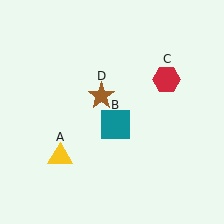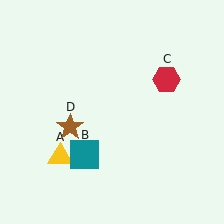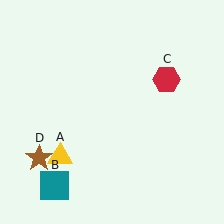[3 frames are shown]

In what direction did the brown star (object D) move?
The brown star (object D) moved down and to the left.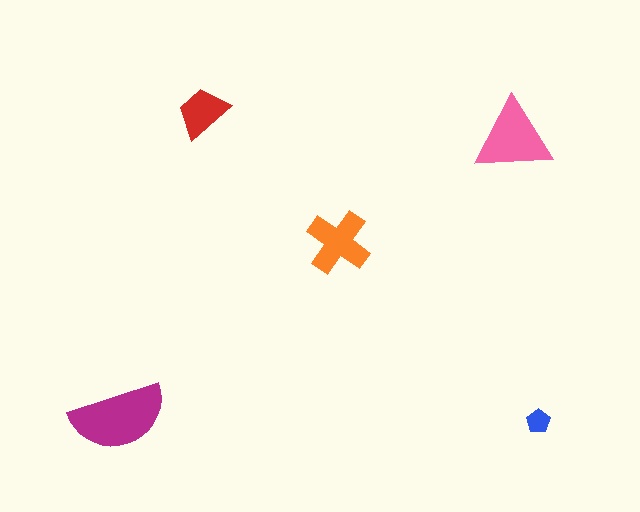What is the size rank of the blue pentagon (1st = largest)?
5th.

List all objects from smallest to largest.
The blue pentagon, the red trapezoid, the orange cross, the pink triangle, the magenta semicircle.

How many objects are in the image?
There are 5 objects in the image.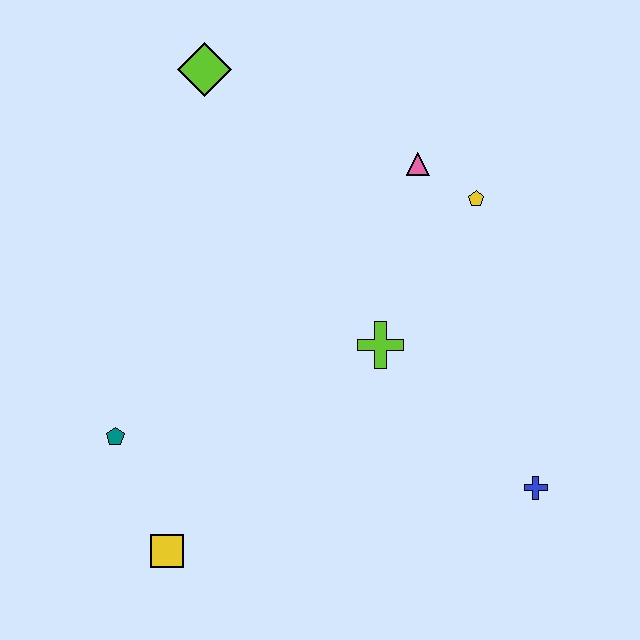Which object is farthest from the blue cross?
The lime diamond is farthest from the blue cross.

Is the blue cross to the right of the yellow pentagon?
Yes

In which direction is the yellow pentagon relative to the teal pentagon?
The yellow pentagon is to the right of the teal pentagon.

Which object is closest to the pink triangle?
The yellow pentagon is closest to the pink triangle.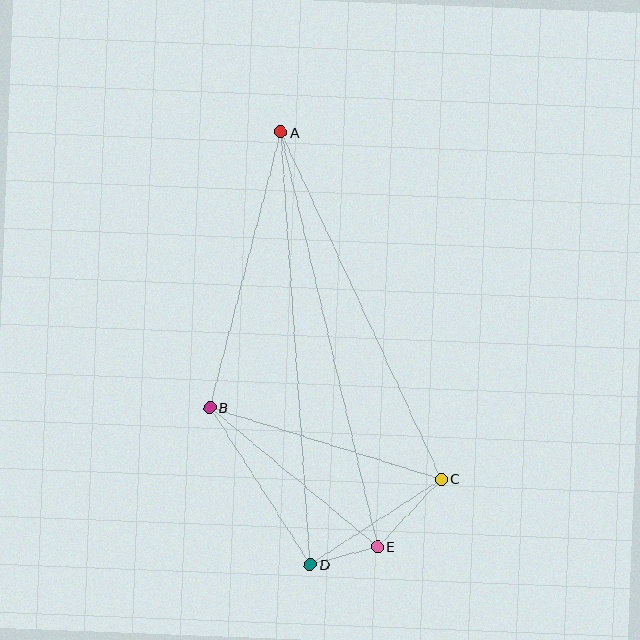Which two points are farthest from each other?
Points A and D are farthest from each other.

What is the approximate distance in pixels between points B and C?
The distance between B and C is approximately 242 pixels.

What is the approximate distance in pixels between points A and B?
The distance between A and B is approximately 285 pixels.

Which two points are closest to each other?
Points D and E are closest to each other.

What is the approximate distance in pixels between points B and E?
The distance between B and E is approximately 218 pixels.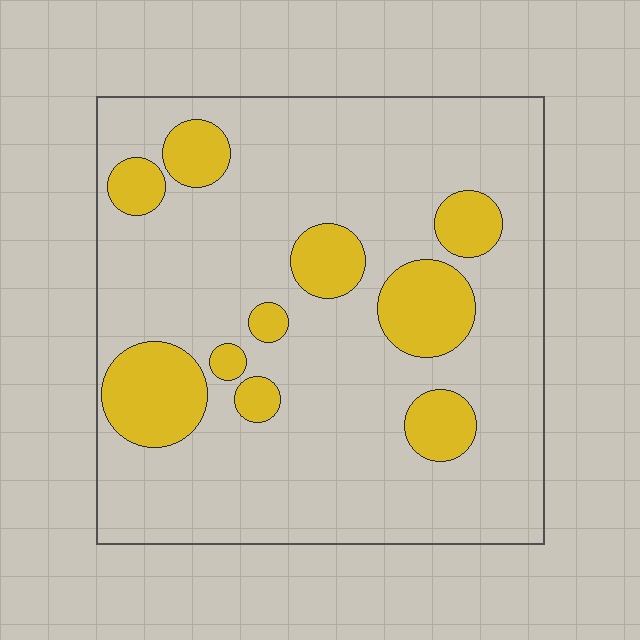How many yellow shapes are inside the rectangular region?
10.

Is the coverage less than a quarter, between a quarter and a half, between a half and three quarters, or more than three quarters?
Less than a quarter.